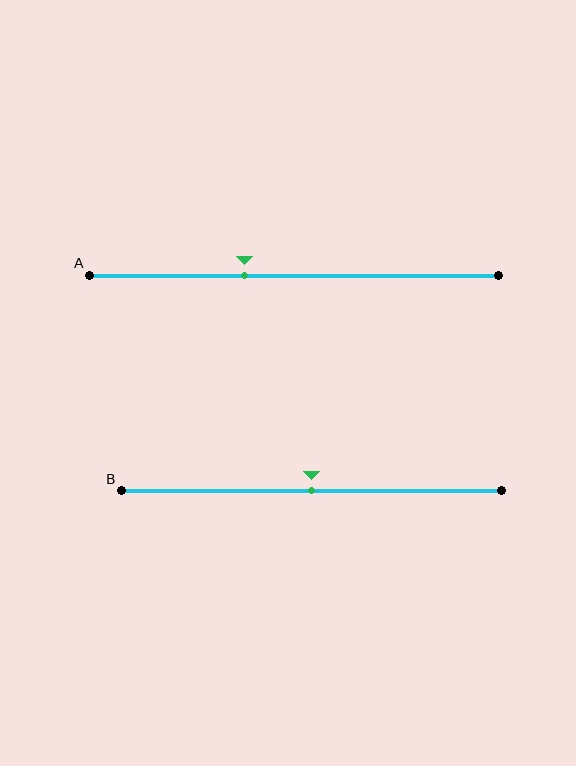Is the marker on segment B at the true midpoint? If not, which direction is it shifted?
Yes, the marker on segment B is at the true midpoint.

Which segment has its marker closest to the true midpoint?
Segment B has its marker closest to the true midpoint.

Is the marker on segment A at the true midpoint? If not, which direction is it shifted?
No, the marker on segment A is shifted to the left by about 12% of the segment length.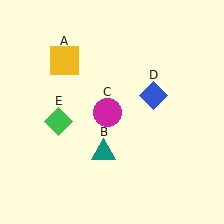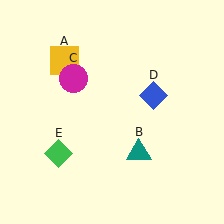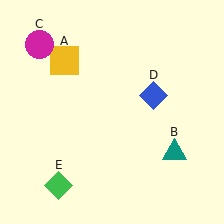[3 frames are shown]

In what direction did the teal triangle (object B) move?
The teal triangle (object B) moved right.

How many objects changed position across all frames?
3 objects changed position: teal triangle (object B), magenta circle (object C), green diamond (object E).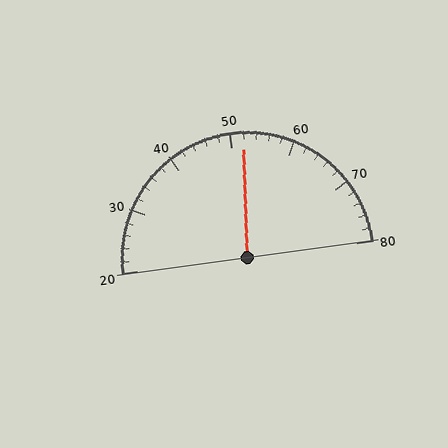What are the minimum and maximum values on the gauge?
The gauge ranges from 20 to 80.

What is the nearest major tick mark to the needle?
The nearest major tick mark is 50.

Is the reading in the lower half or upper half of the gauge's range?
The reading is in the upper half of the range (20 to 80).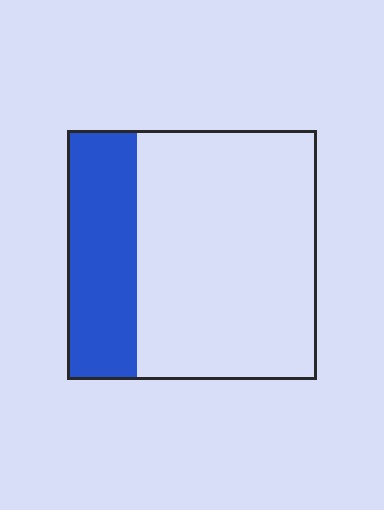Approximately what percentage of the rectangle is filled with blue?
Approximately 30%.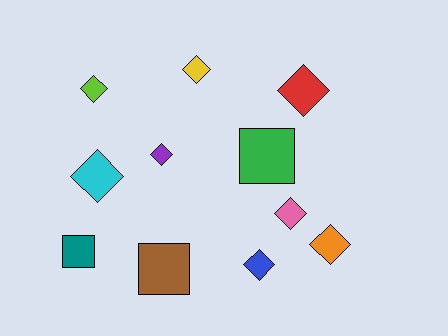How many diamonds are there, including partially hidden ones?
There are 8 diamonds.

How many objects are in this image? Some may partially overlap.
There are 11 objects.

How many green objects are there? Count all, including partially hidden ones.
There is 1 green object.